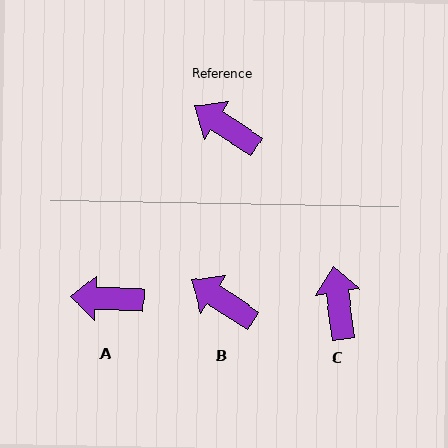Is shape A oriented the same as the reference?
No, it is off by about 31 degrees.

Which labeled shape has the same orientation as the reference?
B.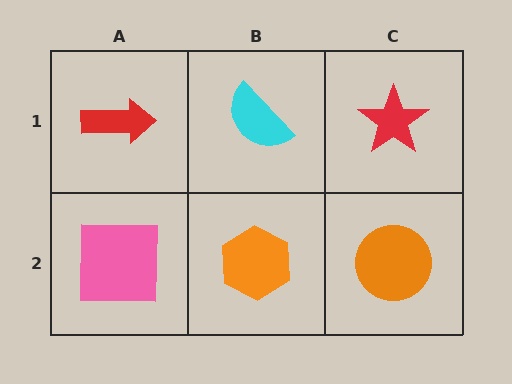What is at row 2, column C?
An orange circle.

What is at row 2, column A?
A pink square.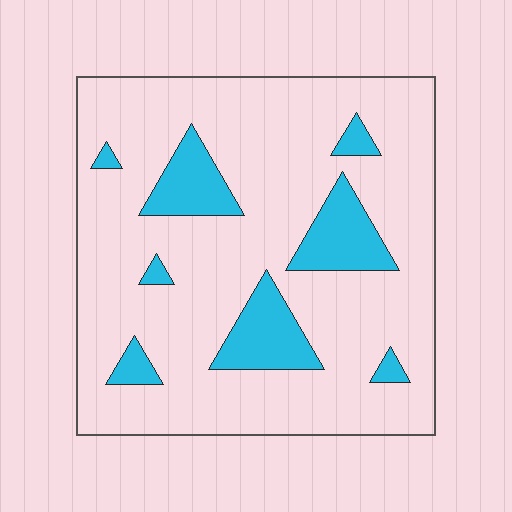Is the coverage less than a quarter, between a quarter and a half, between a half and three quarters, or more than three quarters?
Less than a quarter.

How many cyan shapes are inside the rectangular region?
8.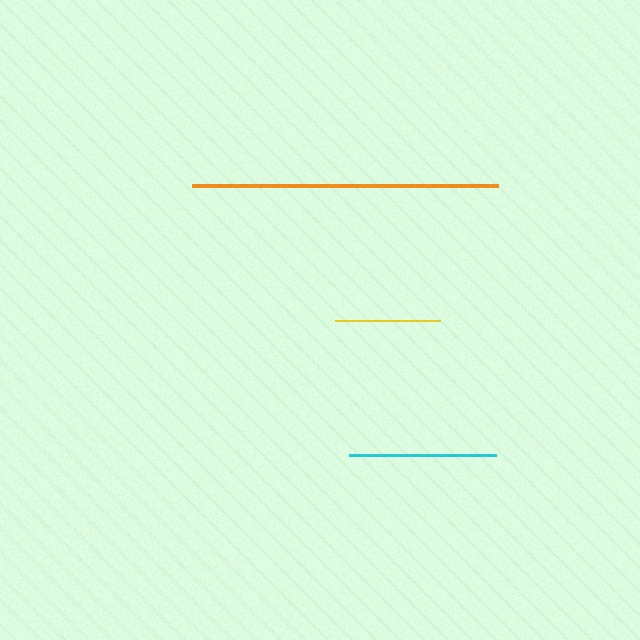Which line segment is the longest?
The orange line is the longest at approximately 305 pixels.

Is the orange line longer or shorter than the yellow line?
The orange line is longer than the yellow line.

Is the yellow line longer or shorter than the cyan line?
The cyan line is longer than the yellow line.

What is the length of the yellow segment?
The yellow segment is approximately 105 pixels long.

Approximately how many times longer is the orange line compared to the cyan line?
The orange line is approximately 2.1 times the length of the cyan line.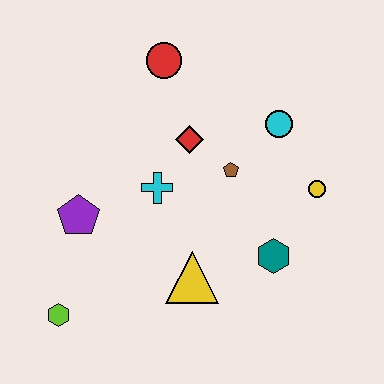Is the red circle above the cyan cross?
Yes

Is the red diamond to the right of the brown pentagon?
No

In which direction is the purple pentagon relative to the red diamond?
The purple pentagon is to the left of the red diamond.